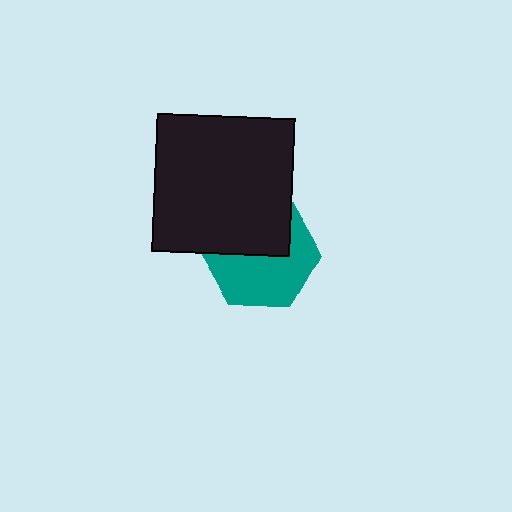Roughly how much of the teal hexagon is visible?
About half of it is visible (roughly 58%).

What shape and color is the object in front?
The object in front is a black square.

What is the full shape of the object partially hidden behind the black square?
The partially hidden object is a teal hexagon.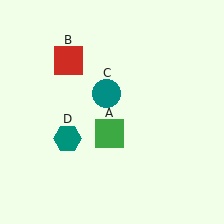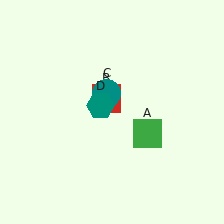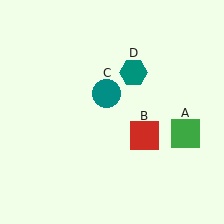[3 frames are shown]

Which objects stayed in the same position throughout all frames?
Teal circle (object C) remained stationary.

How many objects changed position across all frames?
3 objects changed position: green square (object A), red square (object B), teal hexagon (object D).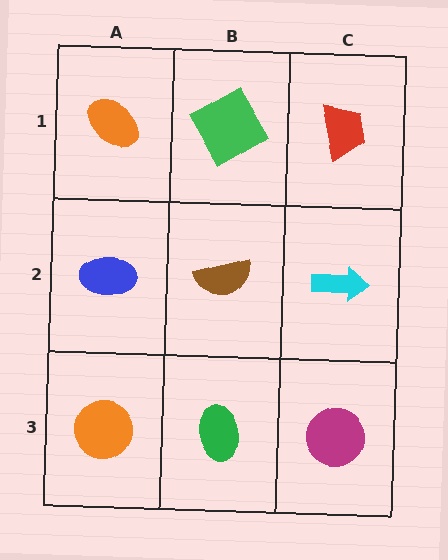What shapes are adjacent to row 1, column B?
A brown semicircle (row 2, column B), an orange ellipse (row 1, column A), a red trapezoid (row 1, column C).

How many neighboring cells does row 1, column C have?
2.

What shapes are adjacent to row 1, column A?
A blue ellipse (row 2, column A), a green square (row 1, column B).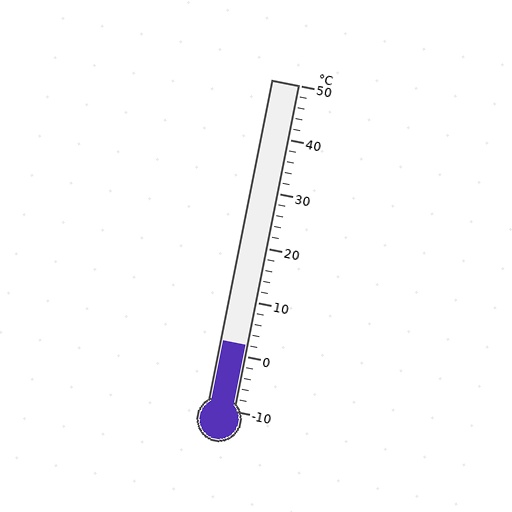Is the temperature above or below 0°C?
The temperature is above 0°C.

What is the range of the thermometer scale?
The thermometer scale ranges from -10°C to 50°C.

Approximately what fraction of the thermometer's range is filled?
The thermometer is filled to approximately 20% of its range.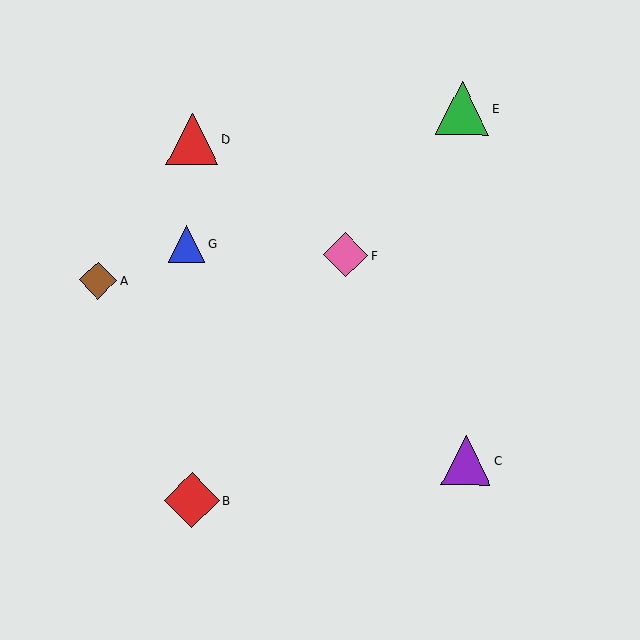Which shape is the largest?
The red diamond (labeled B) is the largest.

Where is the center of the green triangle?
The center of the green triangle is at (462, 108).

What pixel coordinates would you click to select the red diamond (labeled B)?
Click at (192, 500) to select the red diamond B.